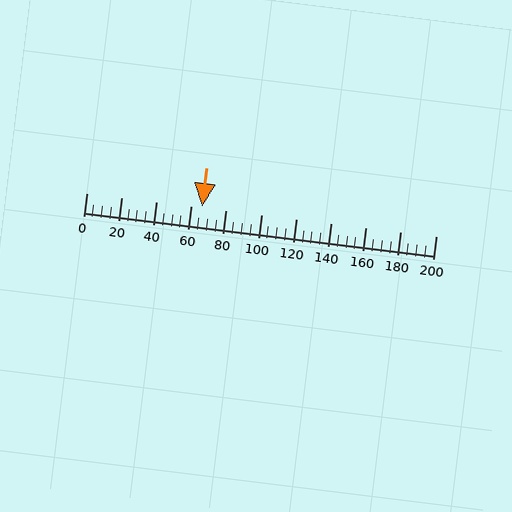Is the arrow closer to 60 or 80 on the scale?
The arrow is closer to 60.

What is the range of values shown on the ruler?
The ruler shows values from 0 to 200.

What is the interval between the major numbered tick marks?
The major tick marks are spaced 20 units apart.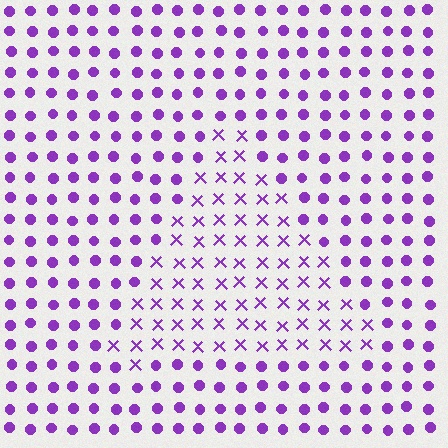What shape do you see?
I see a triangle.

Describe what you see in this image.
The image is filled with small purple elements arranged in a uniform grid. A triangle-shaped region contains X marks, while the surrounding area contains circles. The boundary is defined purely by the change in element shape.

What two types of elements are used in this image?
The image uses X marks inside the triangle region and circles outside it.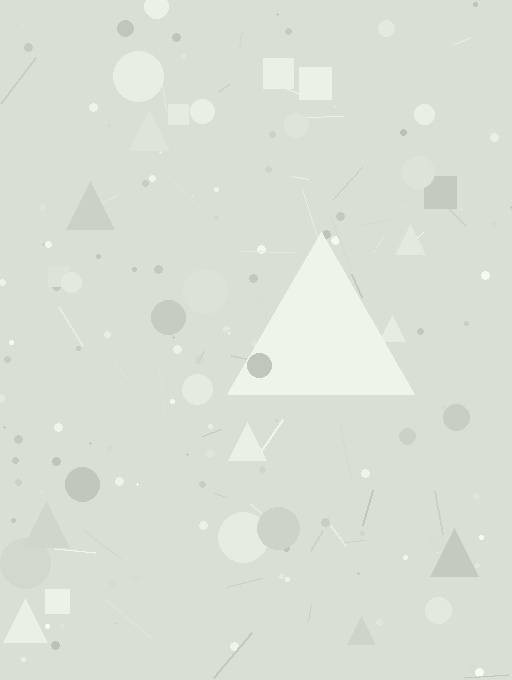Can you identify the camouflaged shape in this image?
The camouflaged shape is a triangle.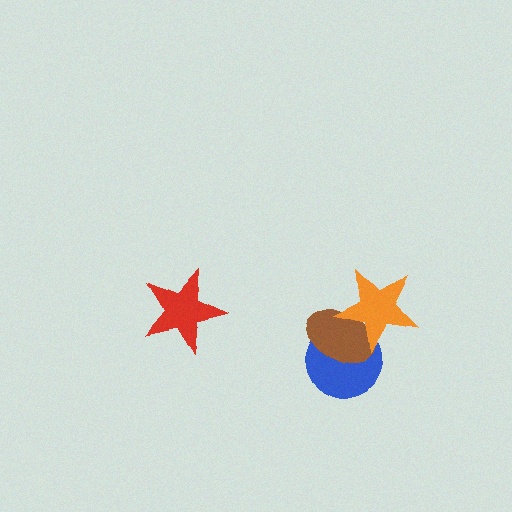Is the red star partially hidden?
No, no other shape covers it.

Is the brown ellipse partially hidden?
Yes, it is partially covered by another shape.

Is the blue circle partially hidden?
Yes, it is partially covered by another shape.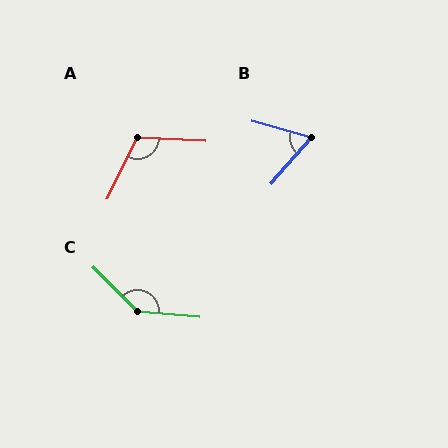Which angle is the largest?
C, at approximately 140 degrees.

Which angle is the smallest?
B, at approximately 64 degrees.